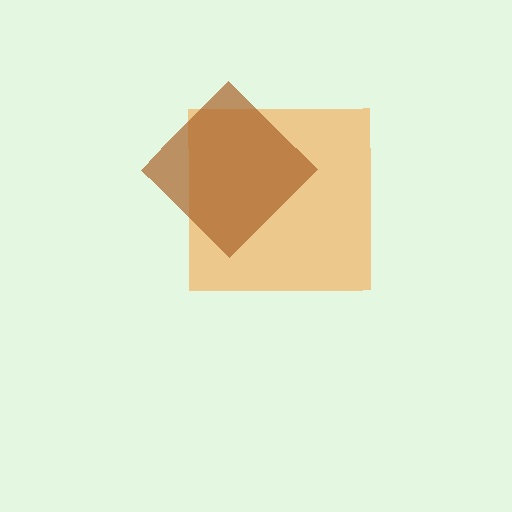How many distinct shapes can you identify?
There are 2 distinct shapes: an orange square, a brown diamond.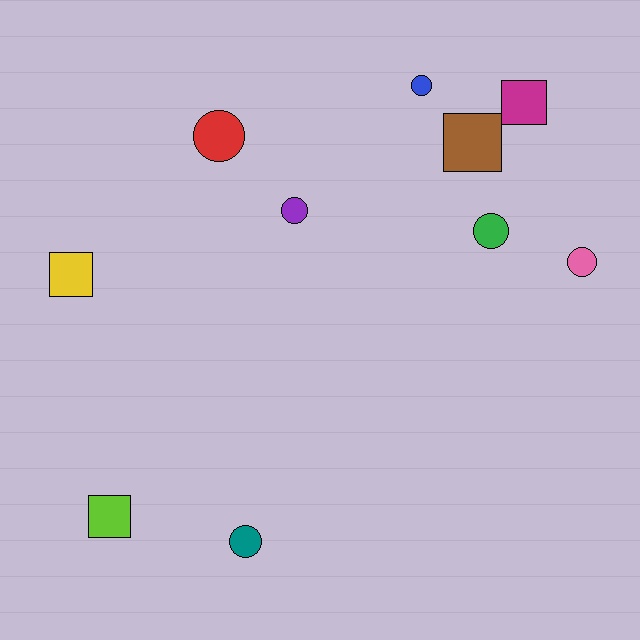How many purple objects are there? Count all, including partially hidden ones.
There is 1 purple object.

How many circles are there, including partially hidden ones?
There are 6 circles.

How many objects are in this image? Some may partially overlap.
There are 10 objects.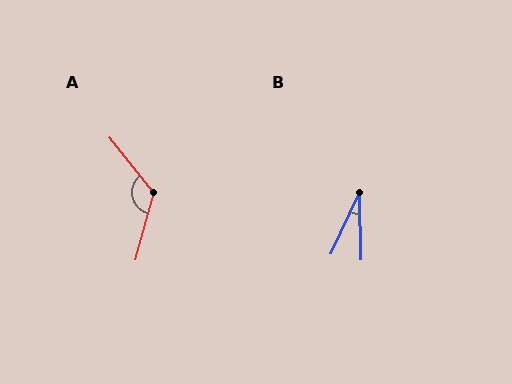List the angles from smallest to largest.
B (25°), A (126°).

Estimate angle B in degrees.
Approximately 25 degrees.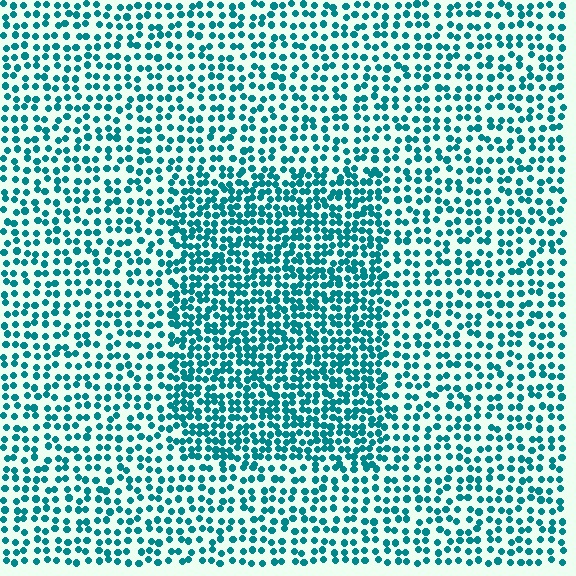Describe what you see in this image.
The image contains small teal elements arranged at two different densities. A rectangle-shaped region is visible where the elements are more densely packed than the surrounding area.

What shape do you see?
I see a rectangle.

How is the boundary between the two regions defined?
The boundary is defined by a change in element density (approximately 1.7x ratio). All elements are the same color, size, and shape.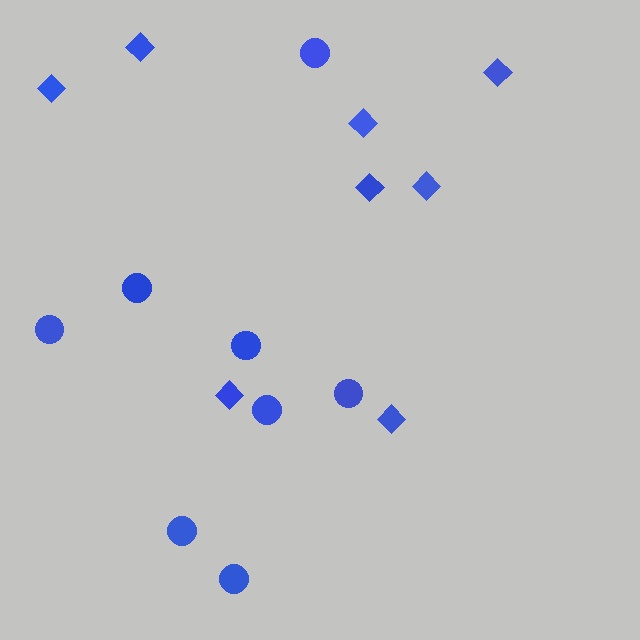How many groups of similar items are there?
There are 2 groups: one group of circles (8) and one group of diamonds (8).